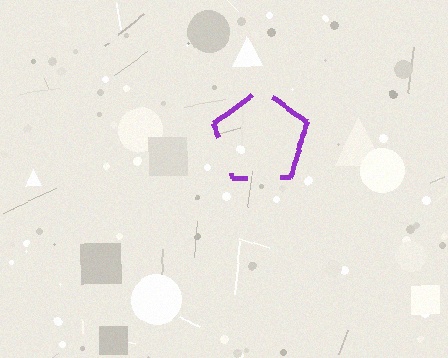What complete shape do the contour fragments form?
The contour fragments form a pentagon.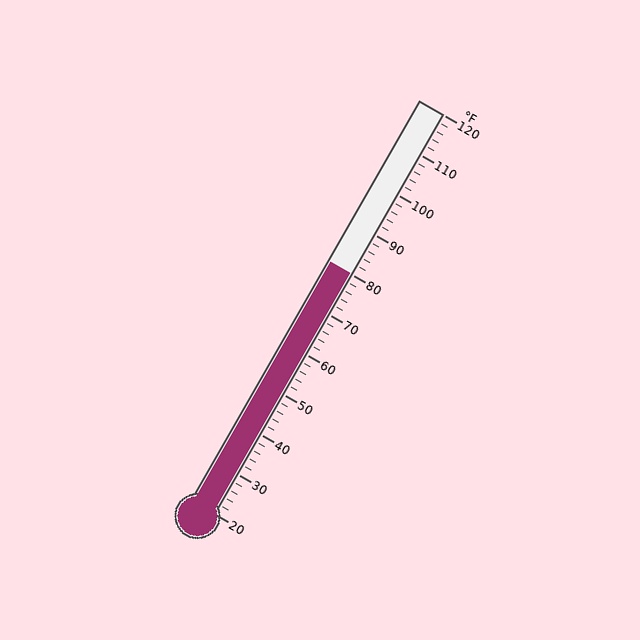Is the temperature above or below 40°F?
The temperature is above 40°F.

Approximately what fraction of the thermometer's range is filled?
The thermometer is filled to approximately 60% of its range.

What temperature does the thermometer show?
The thermometer shows approximately 80°F.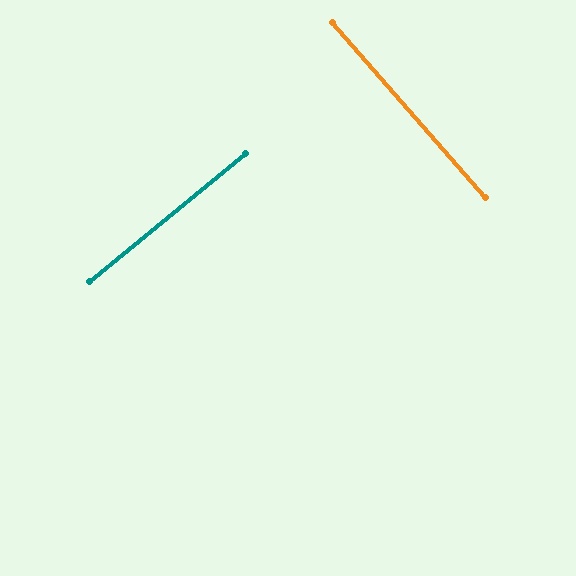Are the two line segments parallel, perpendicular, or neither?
Perpendicular — they meet at approximately 88°.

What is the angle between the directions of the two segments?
Approximately 88 degrees.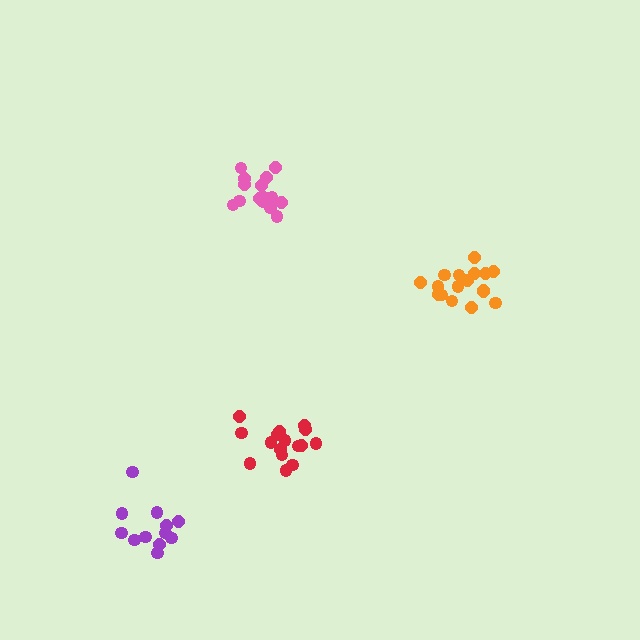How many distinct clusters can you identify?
There are 4 distinct clusters.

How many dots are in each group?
Group 1: 15 dots, Group 2: 17 dots, Group 3: 12 dots, Group 4: 17 dots (61 total).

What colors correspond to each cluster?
The clusters are colored: pink, red, purple, orange.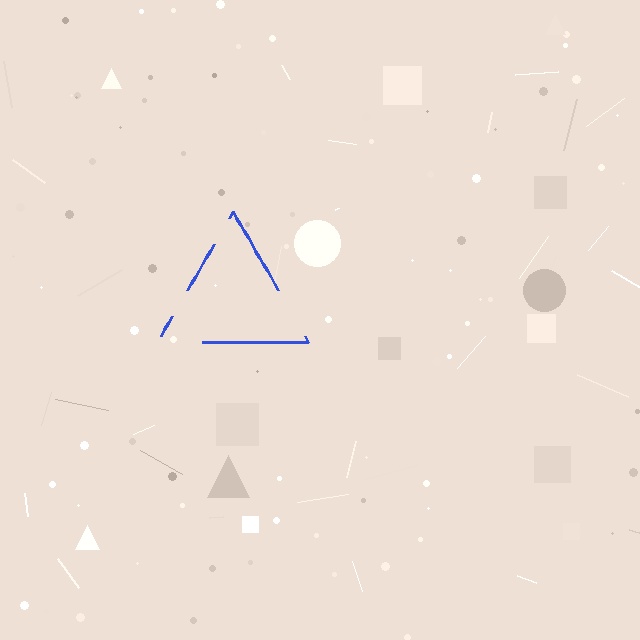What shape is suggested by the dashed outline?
The dashed outline suggests a triangle.